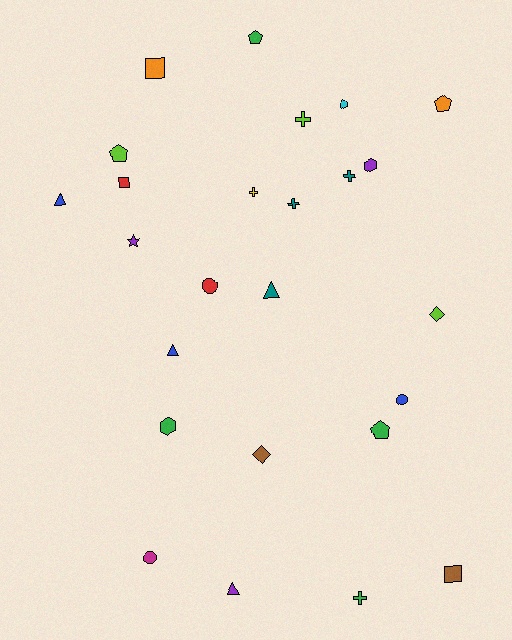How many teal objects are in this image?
There are 3 teal objects.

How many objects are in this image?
There are 25 objects.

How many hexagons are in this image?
There are 3 hexagons.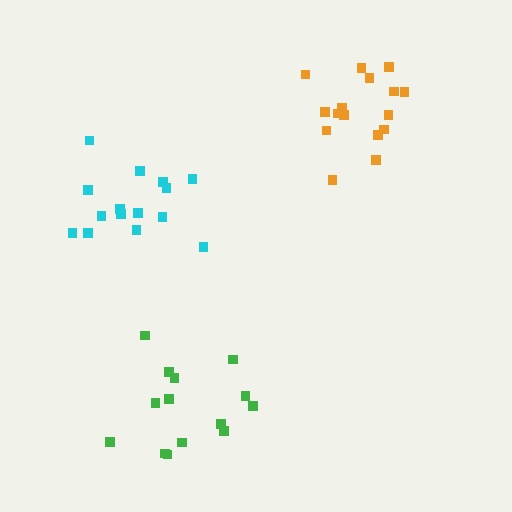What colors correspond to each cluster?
The clusters are colored: cyan, orange, green.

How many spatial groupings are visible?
There are 3 spatial groupings.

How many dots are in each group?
Group 1: 15 dots, Group 2: 16 dots, Group 3: 14 dots (45 total).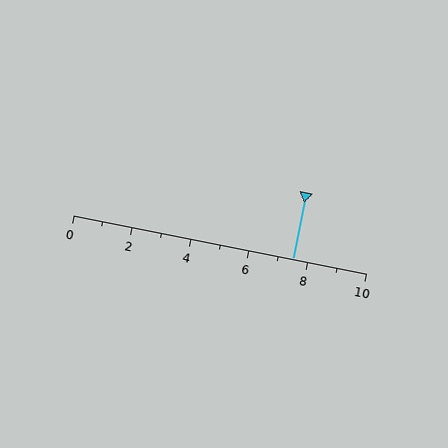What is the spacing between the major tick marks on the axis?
The major ticks are spaced 2 apart.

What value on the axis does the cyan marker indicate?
The marker indicates approximately 7.5.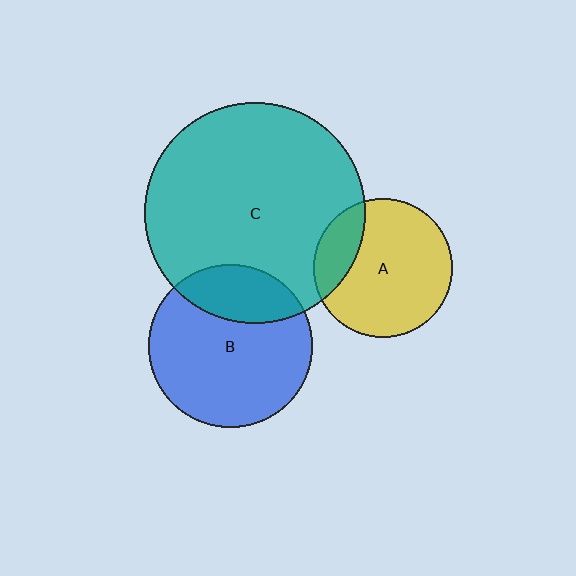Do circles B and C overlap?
Yes.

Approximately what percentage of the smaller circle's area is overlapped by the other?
Approximately 25%.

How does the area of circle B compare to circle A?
Approximately 1.4 times.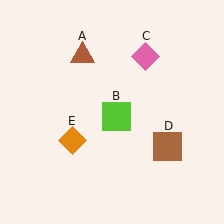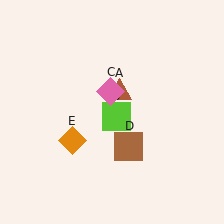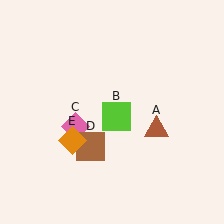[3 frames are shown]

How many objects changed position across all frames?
3 objects changed position: brown triangle (object A), pink diamond (object C), brown square (object D).